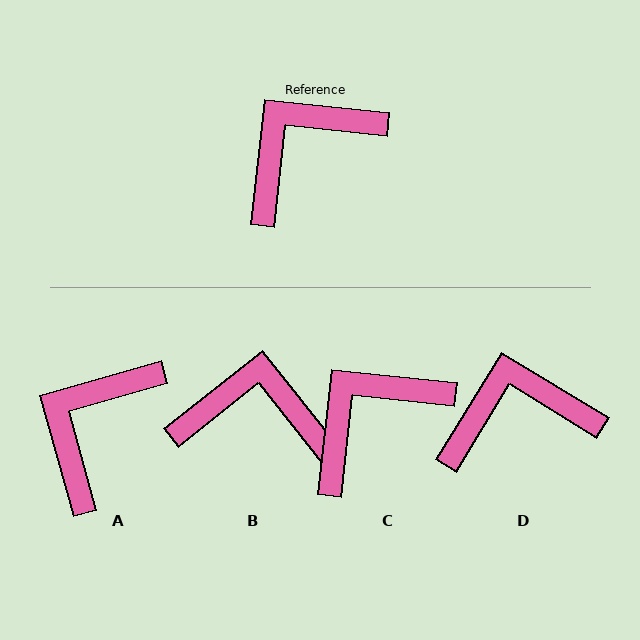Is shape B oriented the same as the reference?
No, it is off by about 45 degrees.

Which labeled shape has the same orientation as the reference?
C.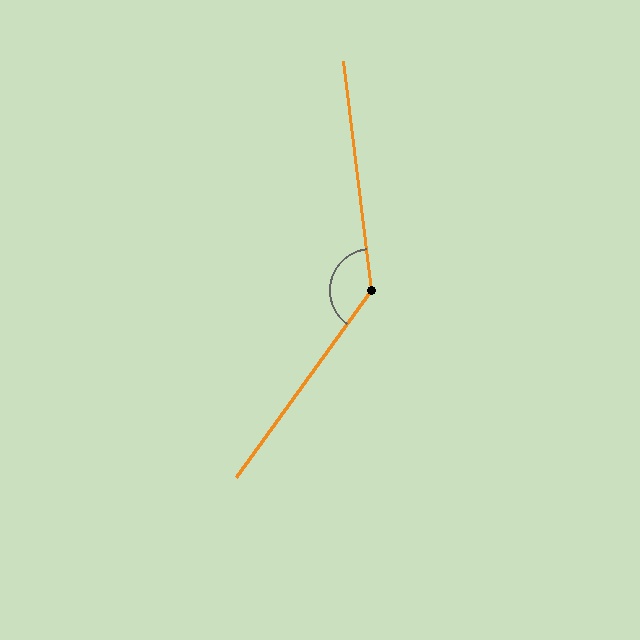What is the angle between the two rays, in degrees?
Approximately 137 degrees.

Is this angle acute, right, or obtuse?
It is obtuse.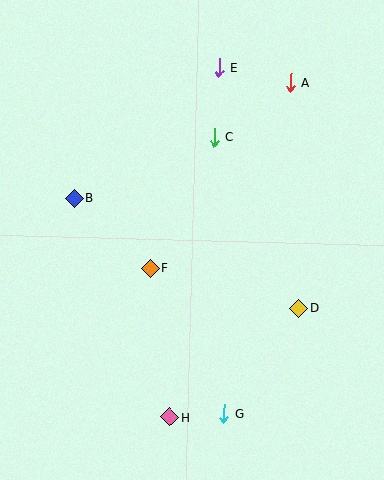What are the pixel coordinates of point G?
Point G is at (224, 414).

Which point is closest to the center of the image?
Point F at (151, 268) is closest to the center.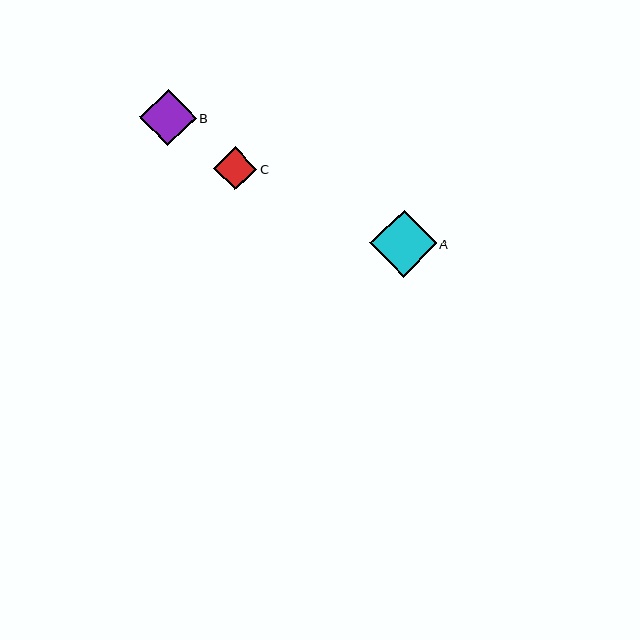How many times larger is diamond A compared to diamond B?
Diamond A is approximately 1.2 times the size of diamond B.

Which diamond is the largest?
Diamond A is the largest with a size of approximately 66 pixels.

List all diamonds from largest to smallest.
From largest to smallest: A, B, C.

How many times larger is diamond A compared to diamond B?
Diamond A is approximately 1.2 times the size of diamond B.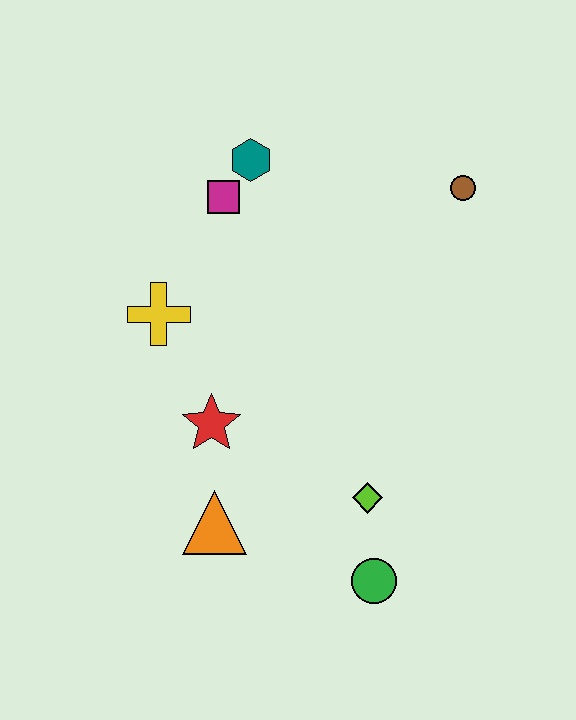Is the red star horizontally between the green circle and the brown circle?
No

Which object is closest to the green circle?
The lime diamond is closest to the green circle.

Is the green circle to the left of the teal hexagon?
No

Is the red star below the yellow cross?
Yes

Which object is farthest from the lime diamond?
The teal hexagon is farthest from the lime diamond.